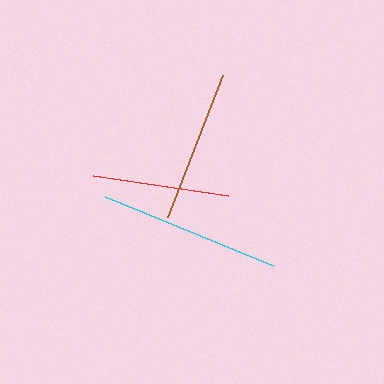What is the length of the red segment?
The red segment is approximately 136 pixels long.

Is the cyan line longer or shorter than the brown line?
The cyan line is longer than the brown line.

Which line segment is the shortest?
The red line is the shortest at approximately 136 pixels.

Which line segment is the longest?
The cyan line is the longest at approximately 181 pixels.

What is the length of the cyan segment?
The cyan segment is approximately 181 pixels long.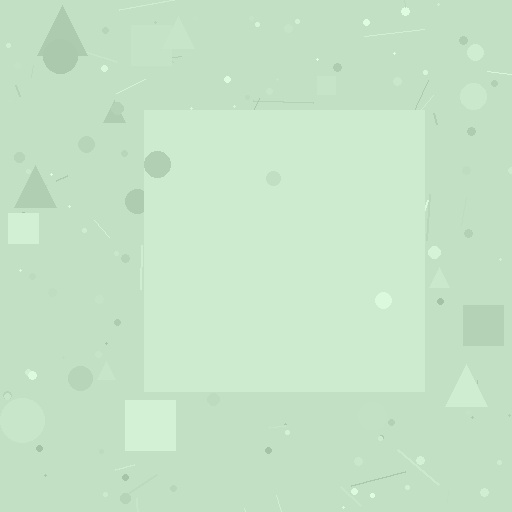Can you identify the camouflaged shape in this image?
The camouflaged shape is a square.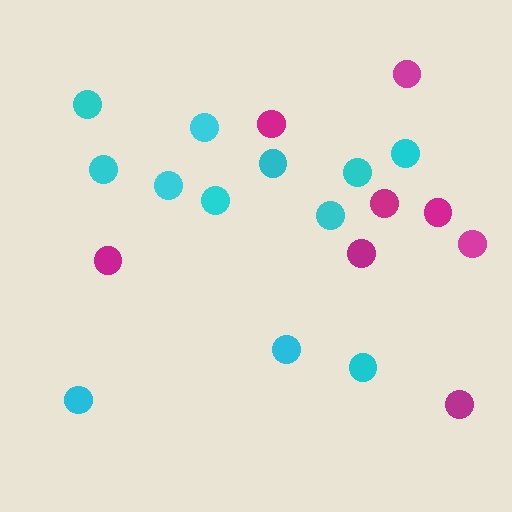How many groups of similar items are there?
There are 2 groups: one group of magenta circles (8) and one group of cyan circles (12).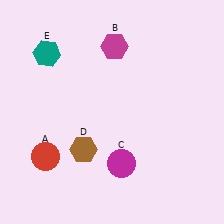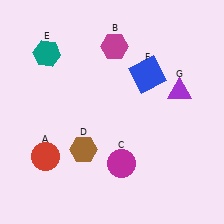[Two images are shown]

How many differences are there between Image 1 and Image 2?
There are 2 differences between the two images.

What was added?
A blue square (F), a purple triangle (G) were added in Image 2.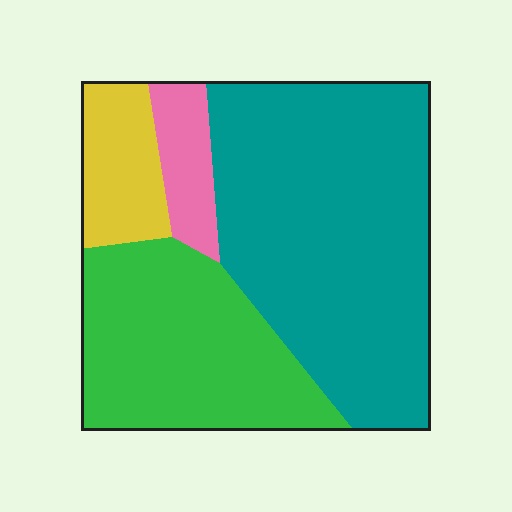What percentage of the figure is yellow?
Yellow takes up about one tenth (1/10) of the figure.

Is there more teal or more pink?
Teal.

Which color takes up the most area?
Teal, at roughly 50%.